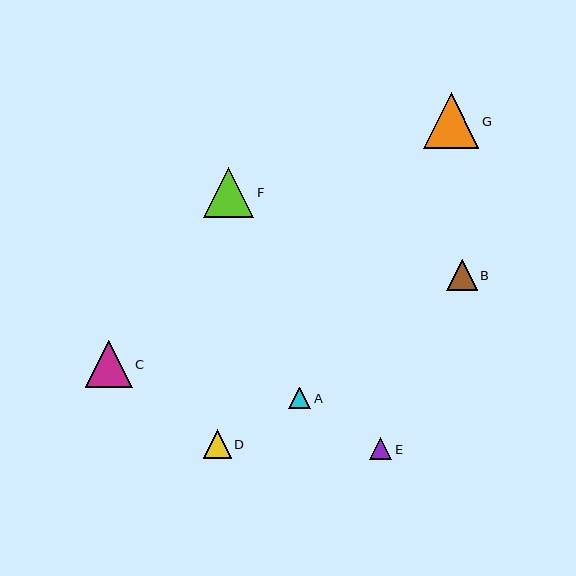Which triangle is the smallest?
Triangle E is the smallest with a size of approximately 22 pixels.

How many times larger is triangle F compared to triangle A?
Triangle F is approximately 2.3 times the size of triangle A.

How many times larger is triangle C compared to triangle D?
Triangle C is approximately 1.7 times the size of triangle D.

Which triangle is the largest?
Triangle G is the largest with a size of approximately 55 pixels.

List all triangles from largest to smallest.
From largest to smallest: G, F, C, B, D, A, E.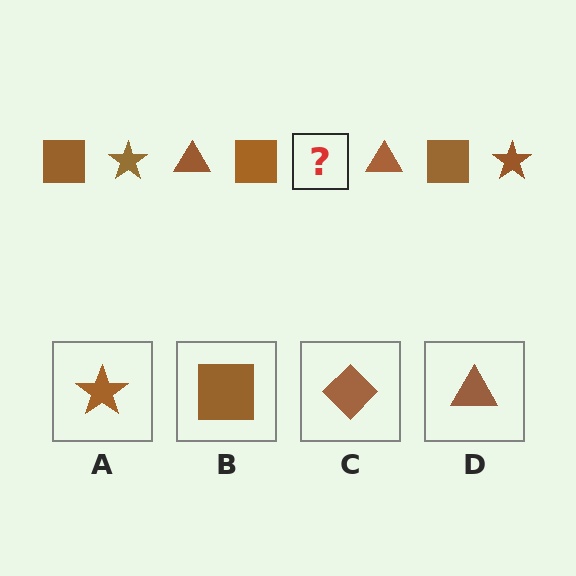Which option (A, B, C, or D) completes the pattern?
A.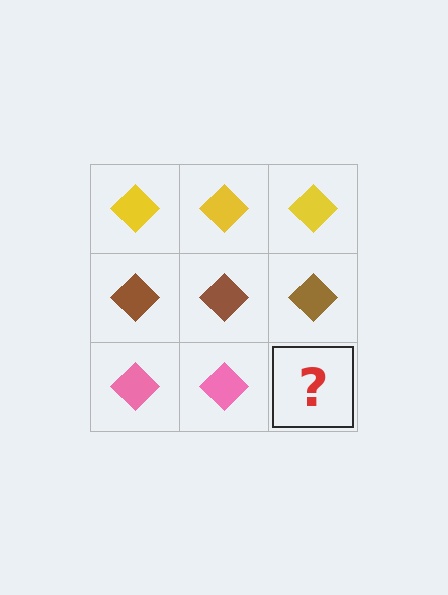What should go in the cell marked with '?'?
The missing cell should contain a pink diamond.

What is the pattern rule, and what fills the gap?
The rule is that each row has a consistent color. The gap should be filled with a pink diamond.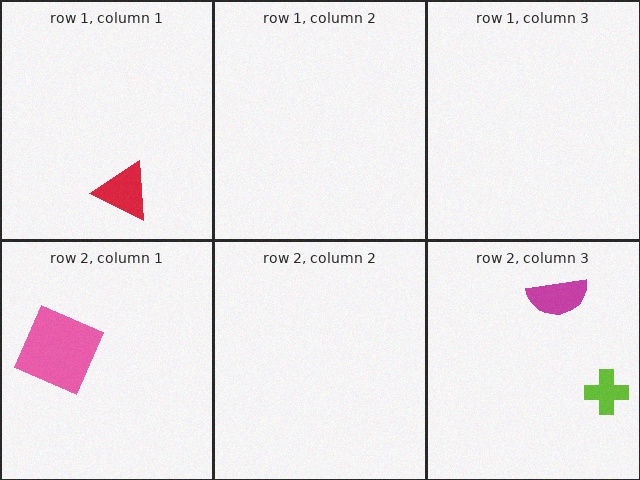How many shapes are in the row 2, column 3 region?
2.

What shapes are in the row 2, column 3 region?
The magenta semicircle, the lime cross.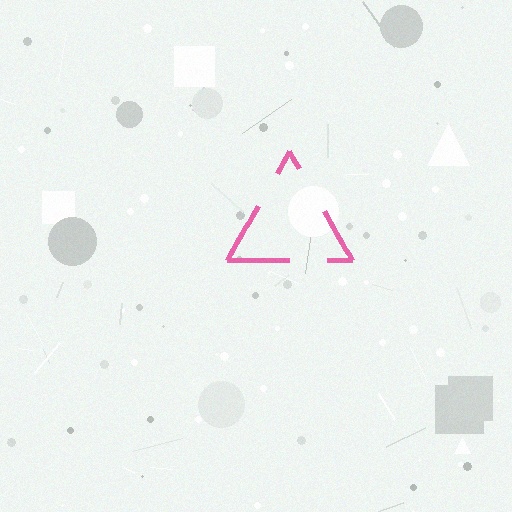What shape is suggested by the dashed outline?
The dashed outline suggests a triangle.